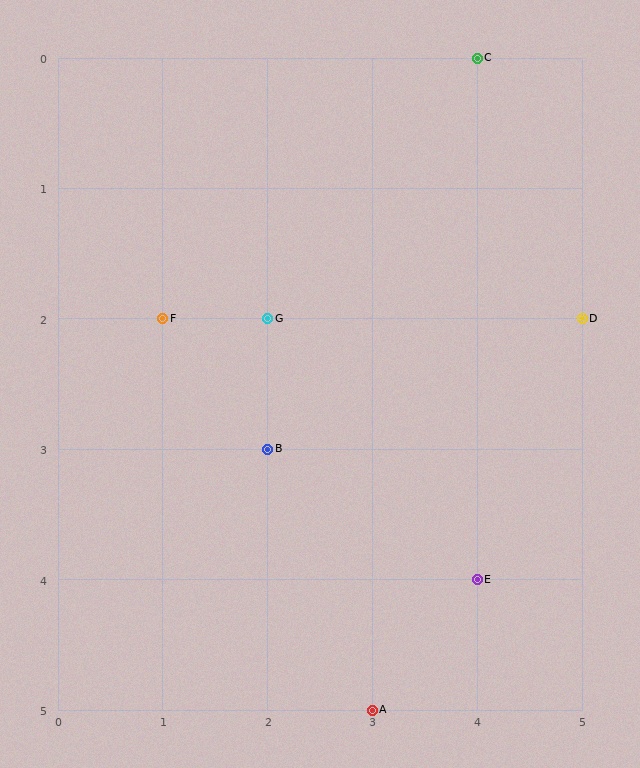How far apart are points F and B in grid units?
Points F and B are 1 column and 1 row apart (about 1.4 grid units diagonally).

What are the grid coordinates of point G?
Point G is at grid coordinates (2, 2).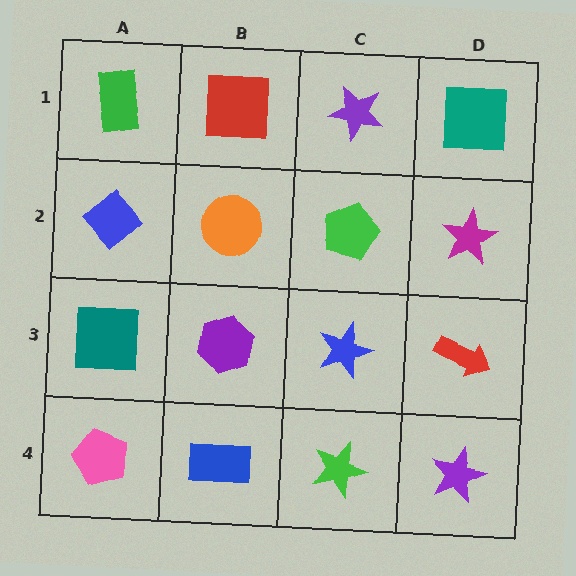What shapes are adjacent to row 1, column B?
An orange circle (row 2, column B), a green rectangle (row 1, column A), a purple star (row 1, column C).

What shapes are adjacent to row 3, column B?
An orange circle (row 2, column B), a blue rectangle (row 4, column B), a teal square (row 3, column A), a blue star (row 3, column C).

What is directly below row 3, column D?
A purple star.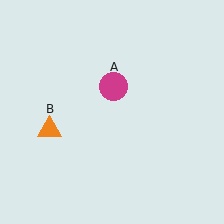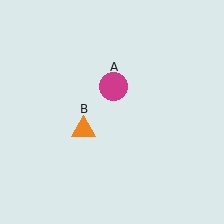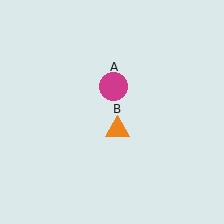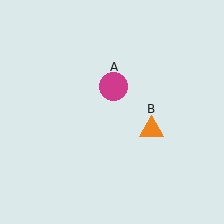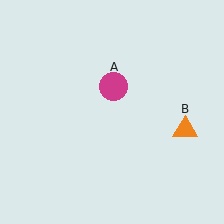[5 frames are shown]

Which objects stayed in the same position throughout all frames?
Magenta circle (object A) remained stationary.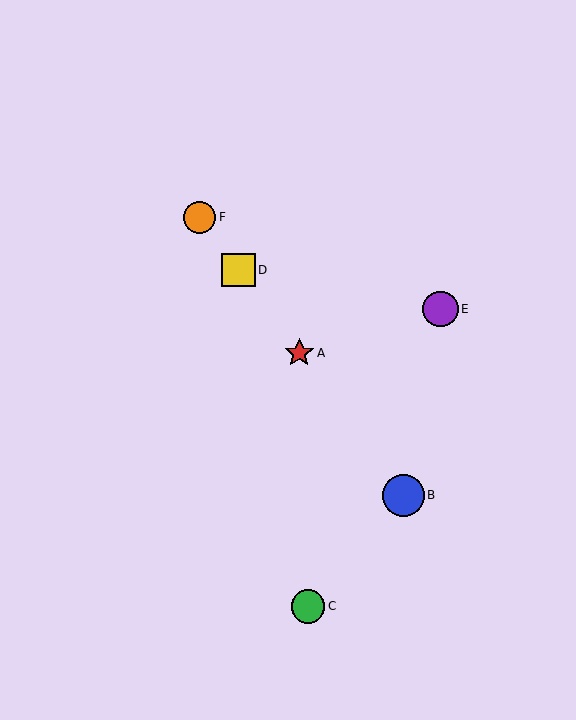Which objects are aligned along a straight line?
Objects A, B, D, F are aligned along a straight line.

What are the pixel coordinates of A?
Object A is at (299, 353).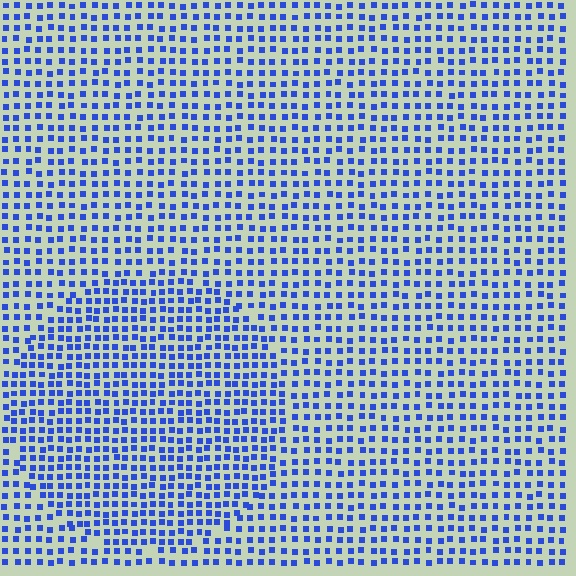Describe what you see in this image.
The image contains small blue elements arranged at two different densities. A circle-shaped region is visible where the elements are more densely packed than the surrounding area.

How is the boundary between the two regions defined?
The boundary is defined by a change in element density (approximately 1.4x ratio). All elements are the same color, size, and shape.